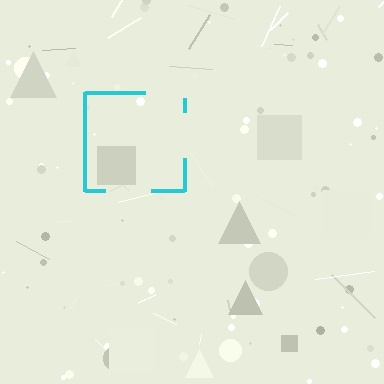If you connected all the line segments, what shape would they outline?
They would outline a square.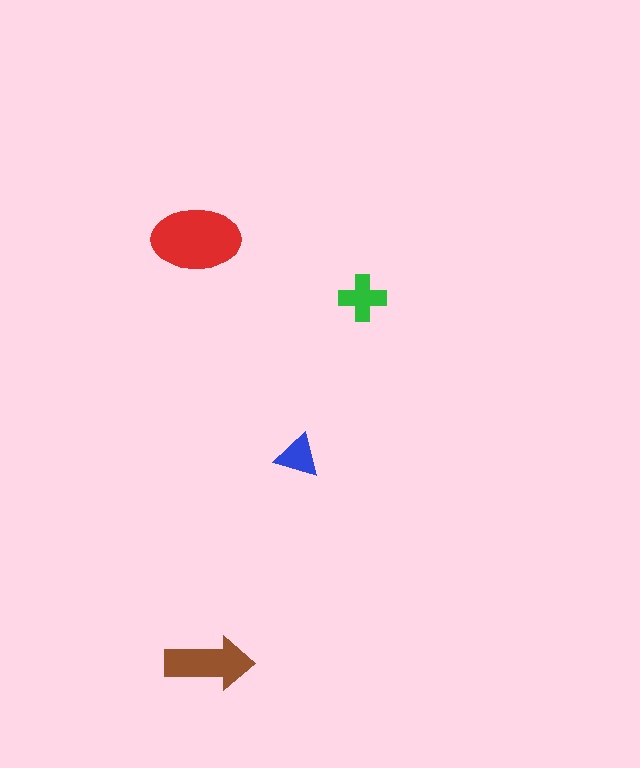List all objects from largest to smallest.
The red ellipse, the brown arrow, the green cross, the blue triangle.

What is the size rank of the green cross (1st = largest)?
3rd.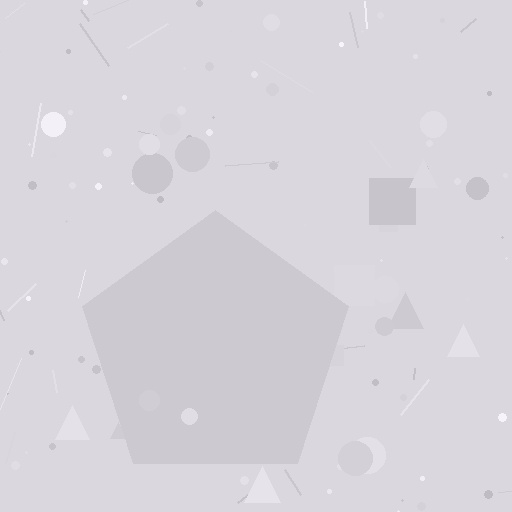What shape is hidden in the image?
A pentagon is hidden in the image.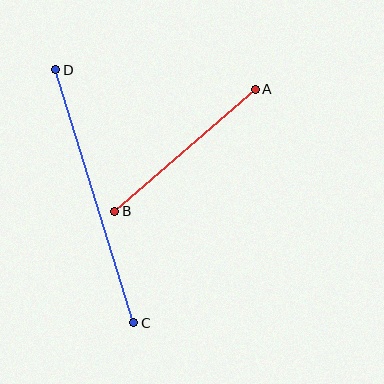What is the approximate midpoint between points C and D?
The midpoint is at approximately (95, 196) pixels.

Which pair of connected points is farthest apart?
Points C and D are farthest apart.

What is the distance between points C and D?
The distance is approximately 265 pixels.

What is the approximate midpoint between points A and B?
The midpoint is at approximately (185, 150) pixels.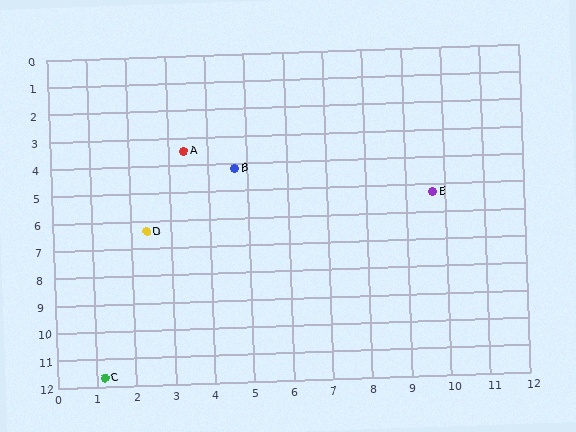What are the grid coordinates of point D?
Point D is at approximately (2.4, 6.4).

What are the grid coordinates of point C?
Point C is at approximately (1.2, 11.7).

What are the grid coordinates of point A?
Point A is at approximately (3.4, 3.5).